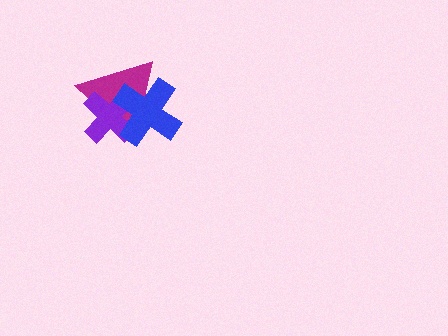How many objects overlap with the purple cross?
2 objects overlap with the purple cross.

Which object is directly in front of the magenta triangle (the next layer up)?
The purple cross is directly in front of the magenta triangle.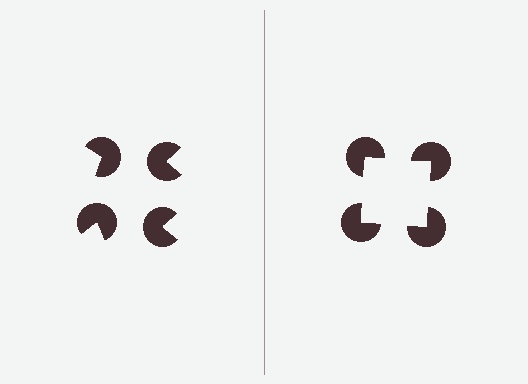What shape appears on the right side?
An illusory square.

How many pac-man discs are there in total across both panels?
8 — 4 on each side.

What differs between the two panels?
The pac-man discs are positioned identically on both sides; only the wedge orientations differ. On the right they align to a square; on the left they are misaligned.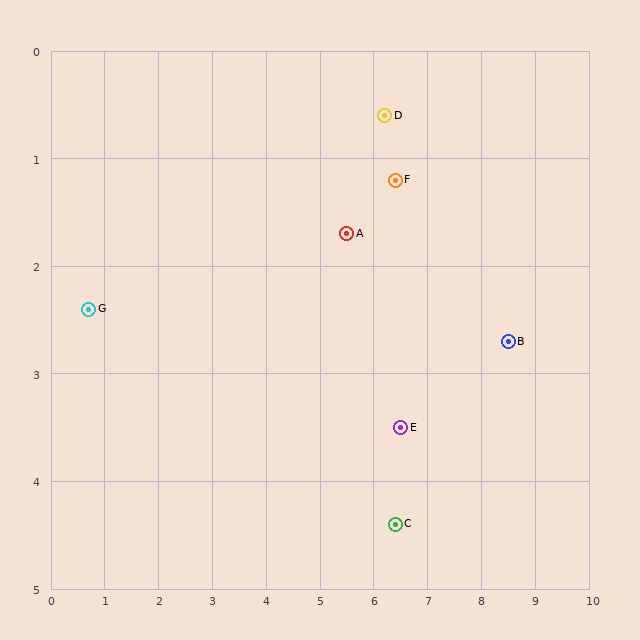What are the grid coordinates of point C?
Point C is at approximately (6.4, 4.4).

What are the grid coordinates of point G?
Point G is at approximately (0.7, 2.4).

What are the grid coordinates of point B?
Point B is at approximately (8.5, 2.7).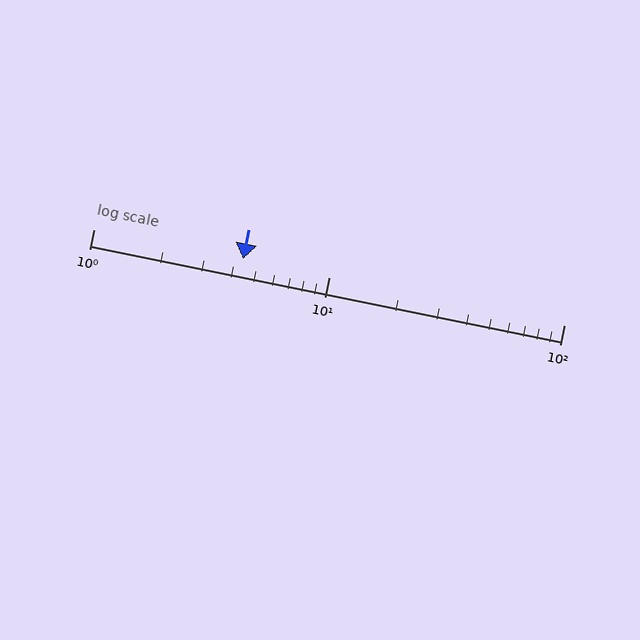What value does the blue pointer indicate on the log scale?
The pointer indicates approximately 4.3.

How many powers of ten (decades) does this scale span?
The scale spans 2 decades, from 1 to 100.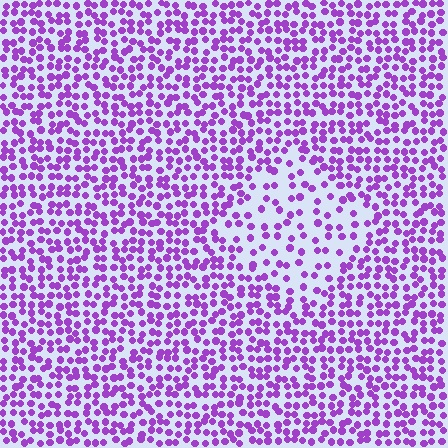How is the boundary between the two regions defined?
The boundary is defined by a change in element density (approximately 2.0x ratio). All elements are the same color, size, and shape.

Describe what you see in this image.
The image contains small purple elements arranged at two different densities. A diamond-shaped region is visible where the elements are less densely packed than the surrounding area.